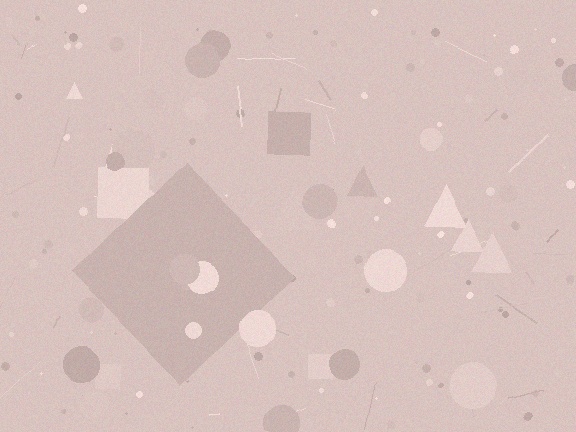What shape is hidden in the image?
A diamond is hidden in the image.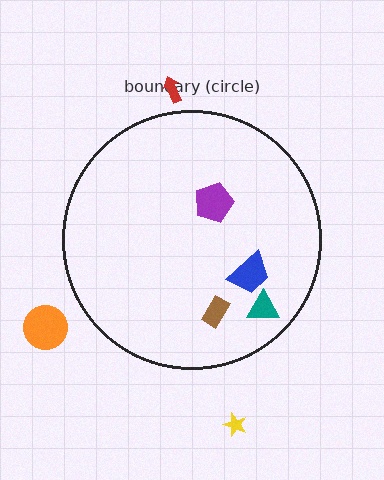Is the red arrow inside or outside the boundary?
Outside.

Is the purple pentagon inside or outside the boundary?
Inside.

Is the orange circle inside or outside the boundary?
Outside.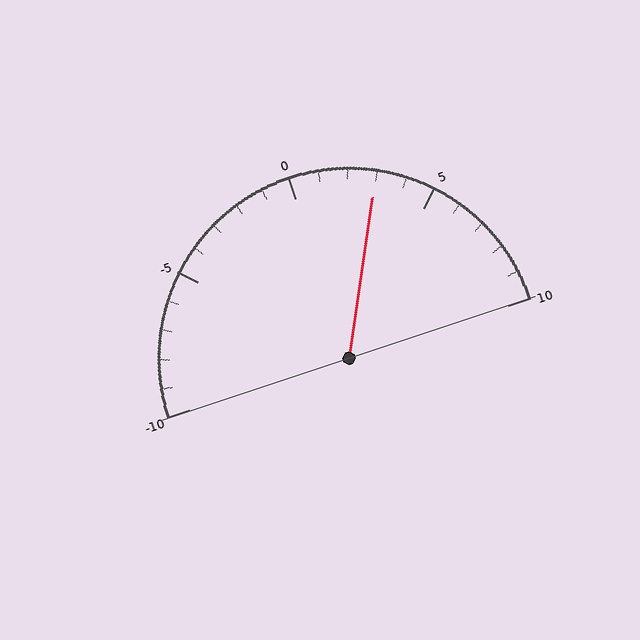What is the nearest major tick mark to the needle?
The nearest major tick mark is 5.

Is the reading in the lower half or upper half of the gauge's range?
The reading is in the upper half of the range (-10 to 10).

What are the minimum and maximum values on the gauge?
The gauge ranges from -10 to 10.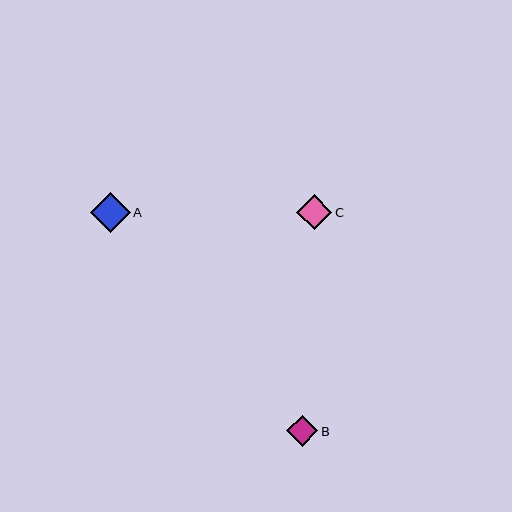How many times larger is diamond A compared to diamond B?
Diamond A is approximately 1.3 times the size of diamond B.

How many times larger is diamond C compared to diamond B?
Diamond C is approximately 1.1 times the size of diamond B.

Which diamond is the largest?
Diamond A is the largest with a size of approximately 40 pixels.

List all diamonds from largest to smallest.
From largest to smallest: A, C, B.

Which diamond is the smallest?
Diamond B is the smallest with a size of approximately 31 pixels.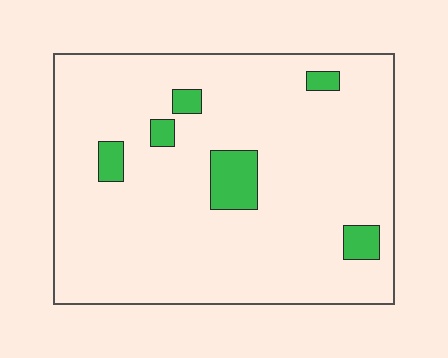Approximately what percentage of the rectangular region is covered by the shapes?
Approximately 10%.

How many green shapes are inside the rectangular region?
6.